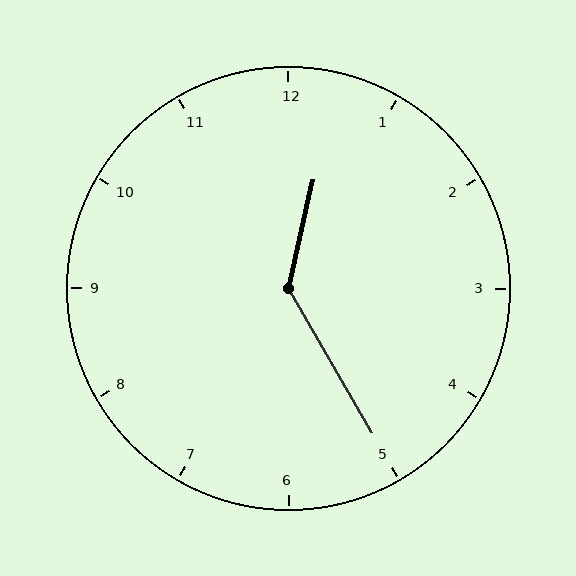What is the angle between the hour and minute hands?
Approximately 138 degrees.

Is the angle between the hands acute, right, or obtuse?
It is obtuse.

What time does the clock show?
12:25.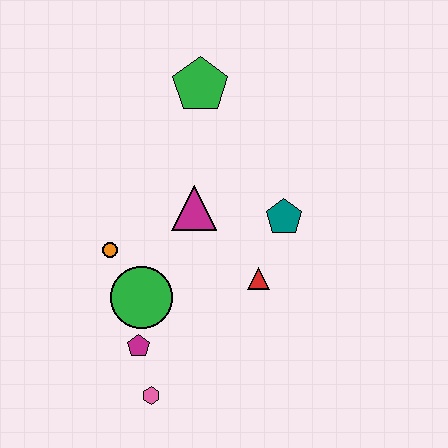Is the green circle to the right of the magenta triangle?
No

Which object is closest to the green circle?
The magenta pentagon is closest to the green circle.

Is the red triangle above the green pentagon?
No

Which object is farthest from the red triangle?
The green pentagon is farthest from the red triangle.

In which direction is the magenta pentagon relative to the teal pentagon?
The magenta pentagon is to the left of the teal pentagon.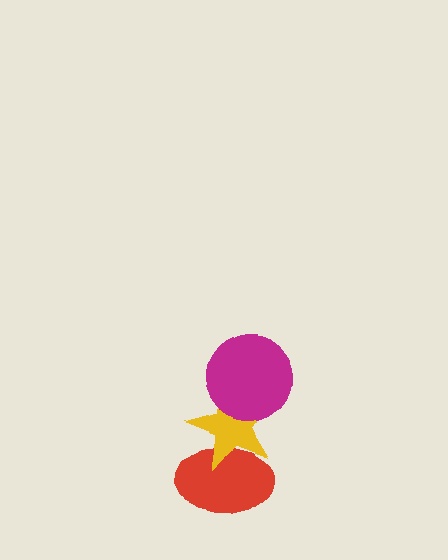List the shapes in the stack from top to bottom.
From top to bottom: the magenta circle, the yellow star, the red ellipse.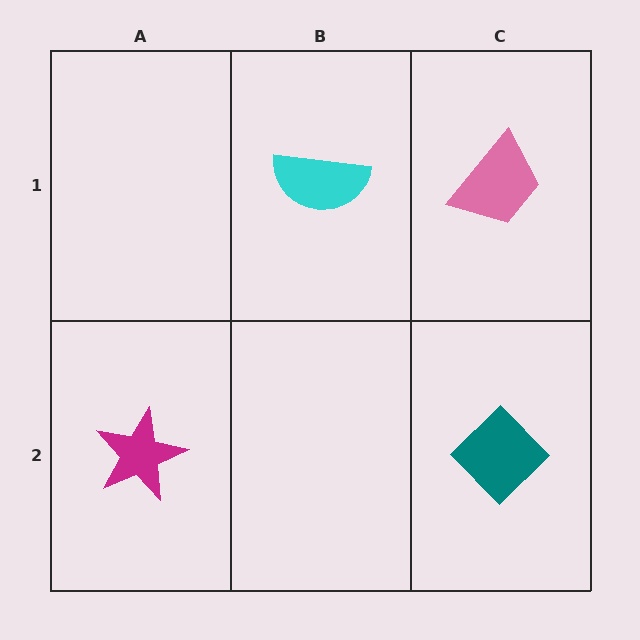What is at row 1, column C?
A pink trapezoid.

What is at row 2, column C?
A teal diamond.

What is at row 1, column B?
A cyan semicircle.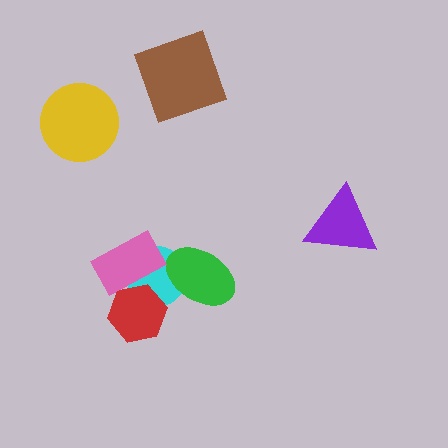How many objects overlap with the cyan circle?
3 objects overlap with the cyan circle.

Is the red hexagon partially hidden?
Yes, it is partially covered by another shape.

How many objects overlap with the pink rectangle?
2 objects overlap with the pink rectangle.